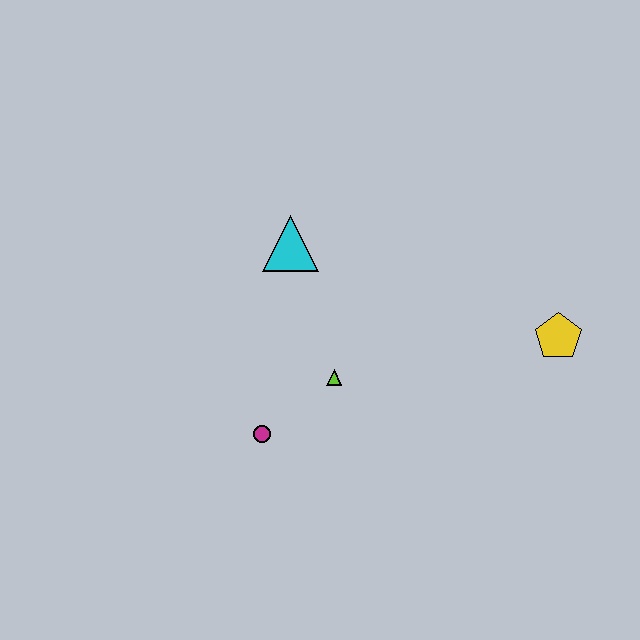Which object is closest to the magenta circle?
The lime triangle is closest to the magenta circle.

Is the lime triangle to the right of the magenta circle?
Yes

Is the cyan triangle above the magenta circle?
Yes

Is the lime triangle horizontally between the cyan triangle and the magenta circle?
No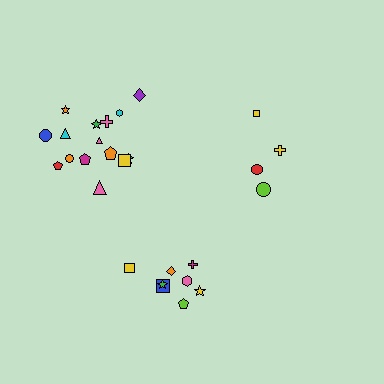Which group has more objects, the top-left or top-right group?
The top-left group.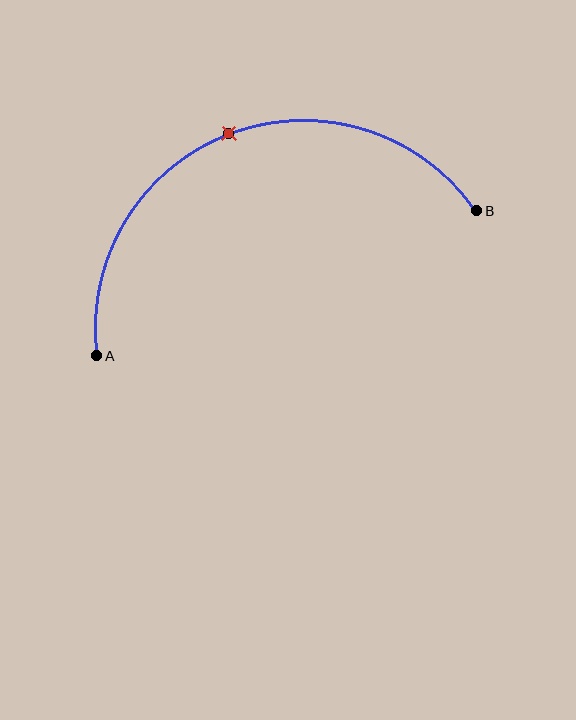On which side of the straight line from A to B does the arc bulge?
The arc bulges above the straight line connecting A and B.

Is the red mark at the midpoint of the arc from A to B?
Yes. The red mark lies on the arc at equal arc-length from both A and B — it is the arc midpoint.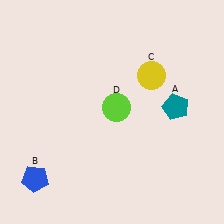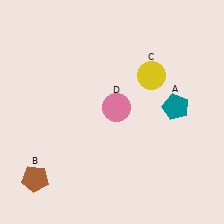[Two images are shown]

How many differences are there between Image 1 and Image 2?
There are 2 differences between the two images.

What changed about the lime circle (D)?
In Image 1, D is lime. In Image 2, it changed to pink.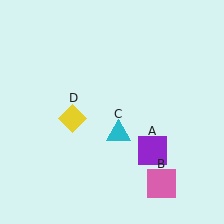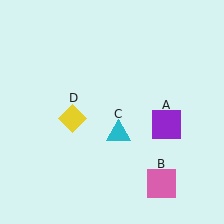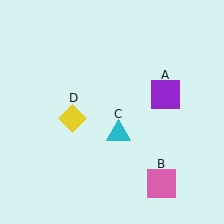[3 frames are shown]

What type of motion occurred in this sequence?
The purple square (object A) rotated counterclockwise around the center of the scene.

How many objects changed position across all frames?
1 object changed position: purple square (object A).